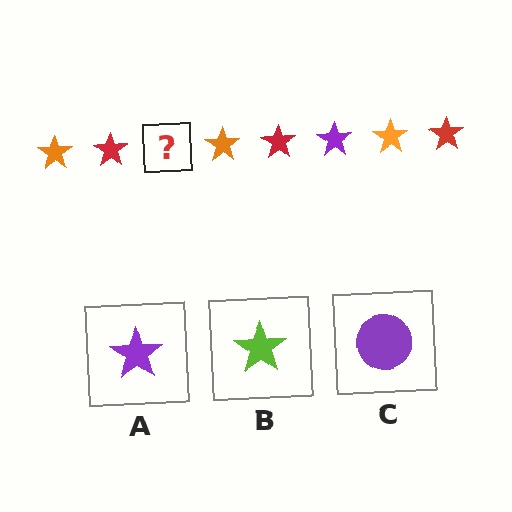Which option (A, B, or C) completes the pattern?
A.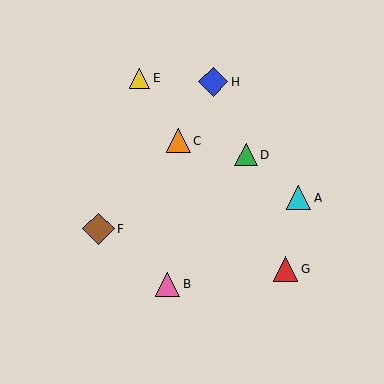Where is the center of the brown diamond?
The center of the brown diamond is at (99, 229).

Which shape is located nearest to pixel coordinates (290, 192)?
The cyan triangle (labeled A) at (299, 198) is nearest to that location.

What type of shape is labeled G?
Shape G is a red triangle.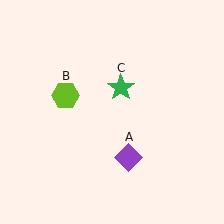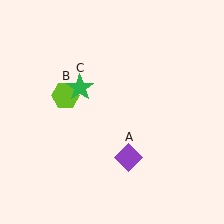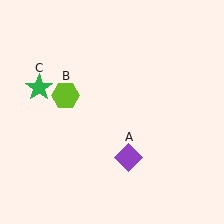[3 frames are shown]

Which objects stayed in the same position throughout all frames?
Purple diamond (object A) and lime hexagon (object B) remained stationary.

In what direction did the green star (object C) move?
The green star (object C) moved left.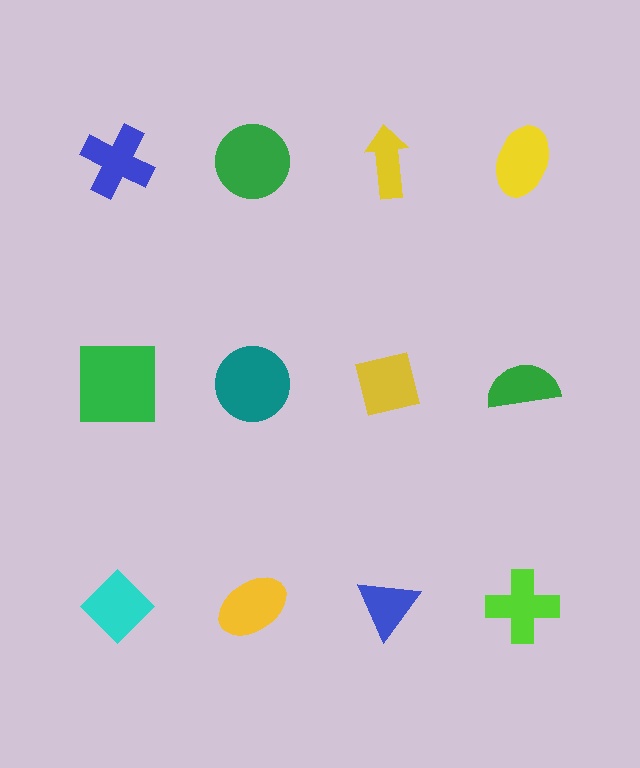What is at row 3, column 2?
A yellow ellipse.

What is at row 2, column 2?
A teal circle.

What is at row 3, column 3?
A blue triangle.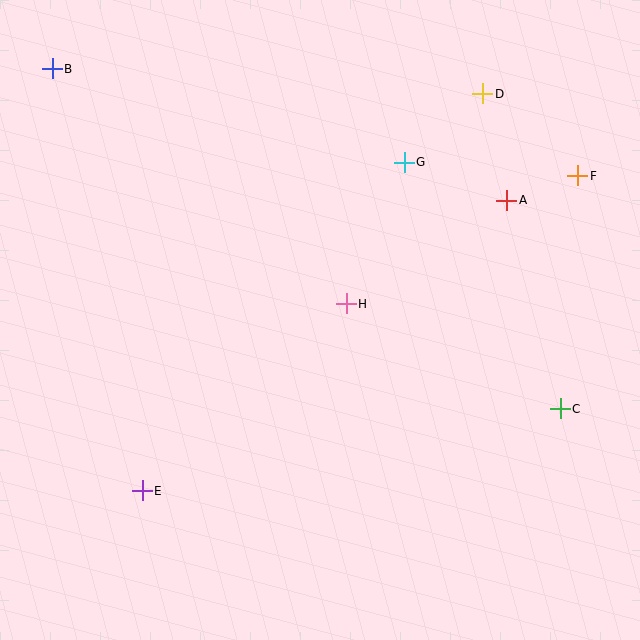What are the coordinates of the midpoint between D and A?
The midpoint between D and A is at (495, 147).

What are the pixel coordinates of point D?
Point D is at (483, 94).